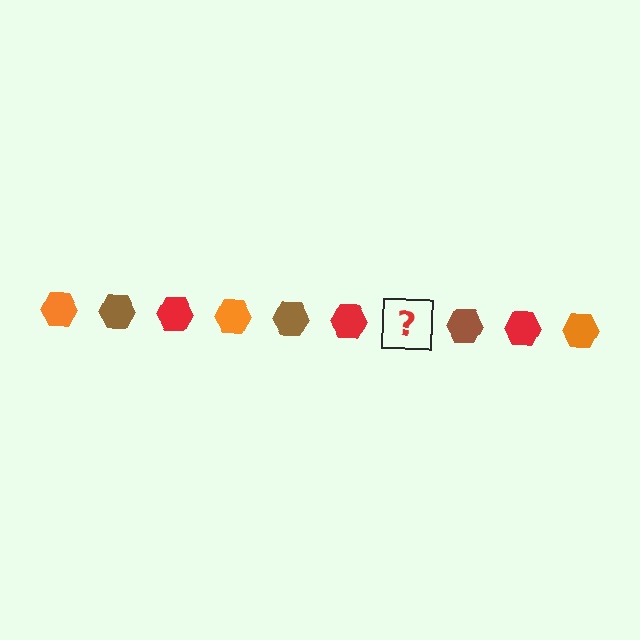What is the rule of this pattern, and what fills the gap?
The rule is that the pattern cycles through orange, brown, red hexagons. The gap should be filled with an orange hexagon.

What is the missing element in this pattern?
The missing element is an orange hexagon.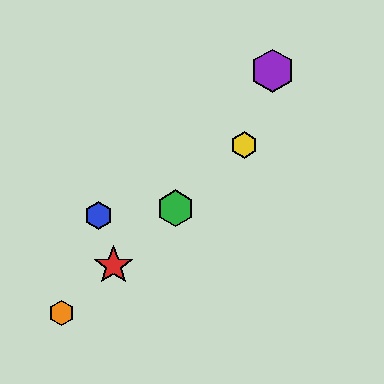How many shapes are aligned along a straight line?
4 shapes (the red star, the green hexagon, the yellow hexagon, the orange hexagon) are aligned along a straight line.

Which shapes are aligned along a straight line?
The red star, the green hexagon, the yellow hexagon, the orange hexagon are aligned along a straight line.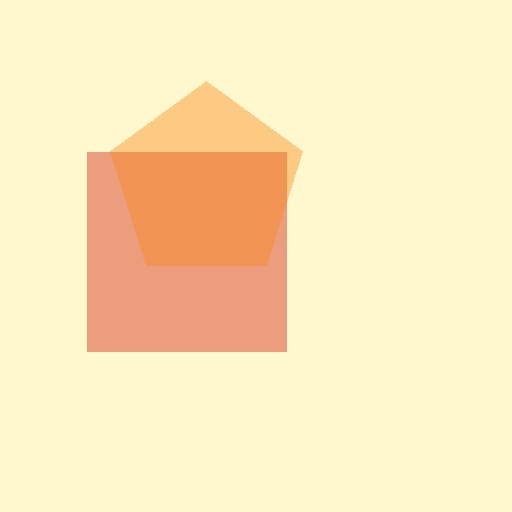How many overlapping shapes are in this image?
There are 2 overlapping shapes in the image.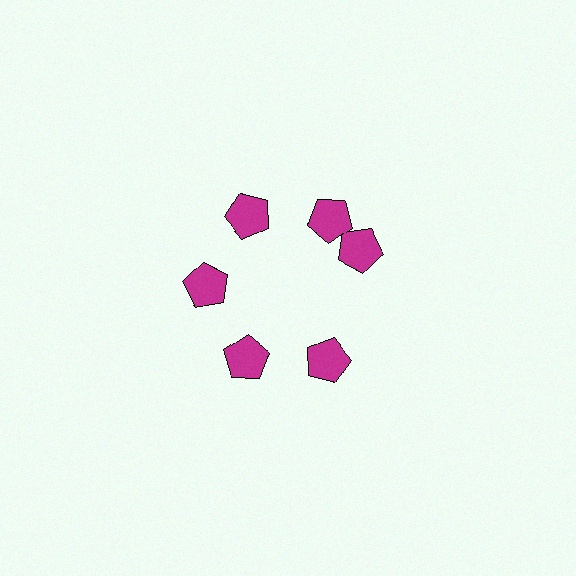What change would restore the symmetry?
The symmetry would be restored by rotating it back into even spacing with its neighbors so that all 6 pentagons sit at equal angles and equal distance from the center.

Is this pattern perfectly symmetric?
No. The 6 magenta pentagons are arranged in a ring, but one element near the 3 o'clock position is rotated out of alignment along the ring, breaking the 6-fold rotational symmetry.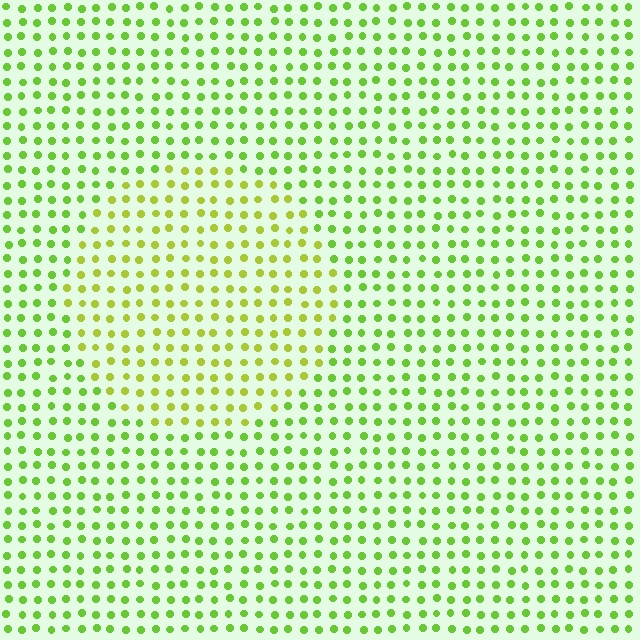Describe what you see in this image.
The image is filled with small lime elements in a uniform arrangement. A circle-shaped region is visible where the elements are tinted to a slightly different hue, forming a subtle color boundary.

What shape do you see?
I see a circle.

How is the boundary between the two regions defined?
The boundary is defined purely by a slight shift in hue (about 26 degrees). Spacing, size, and orientation are identical on both sides.